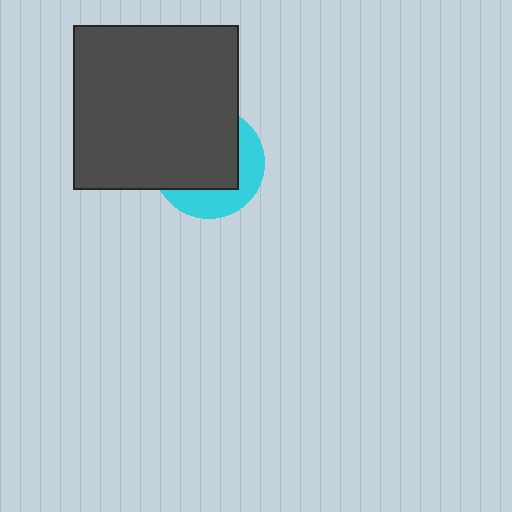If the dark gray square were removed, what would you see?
You would see the complete cyan circle.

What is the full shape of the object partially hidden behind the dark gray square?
The partially hidden object is a cyan circle.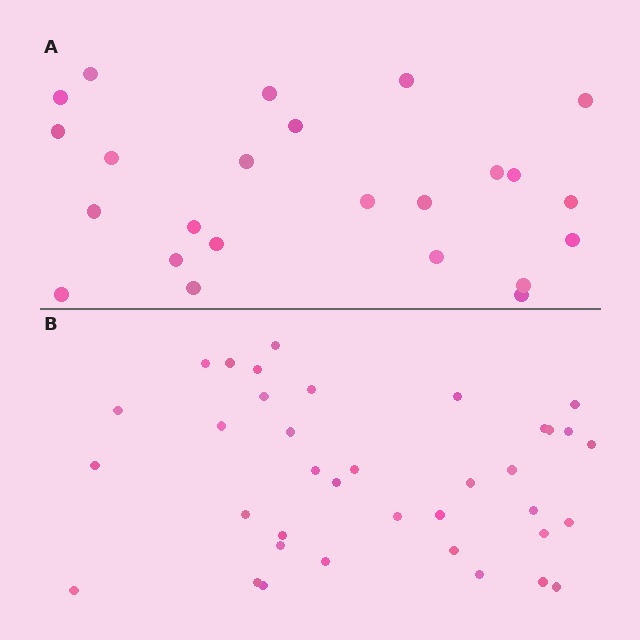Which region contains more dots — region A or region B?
Region B (the bottom region) has more dots.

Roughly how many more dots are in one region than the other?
Region B has approximately 15 more dots than region A.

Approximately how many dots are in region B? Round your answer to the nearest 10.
About 40 dots. (The exact count is 37, which rounds to 40.)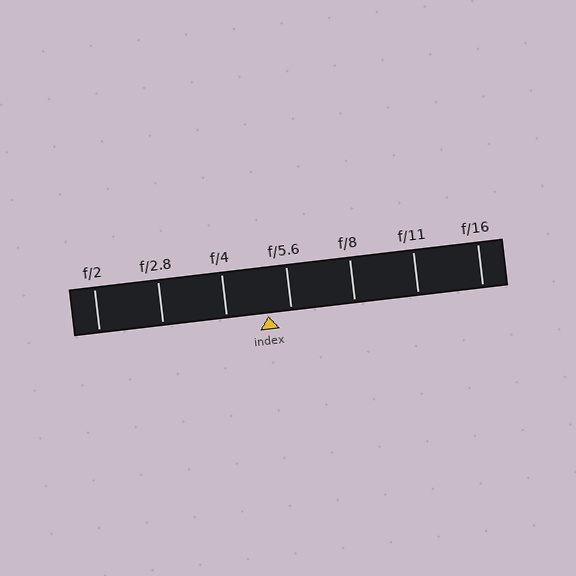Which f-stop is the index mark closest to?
The index mark is closest to f/5.6.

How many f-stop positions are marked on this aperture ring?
There are 7 f-stop positions marked.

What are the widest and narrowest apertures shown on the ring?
The widest aperture shown is f/2 and the narrowest is f/16.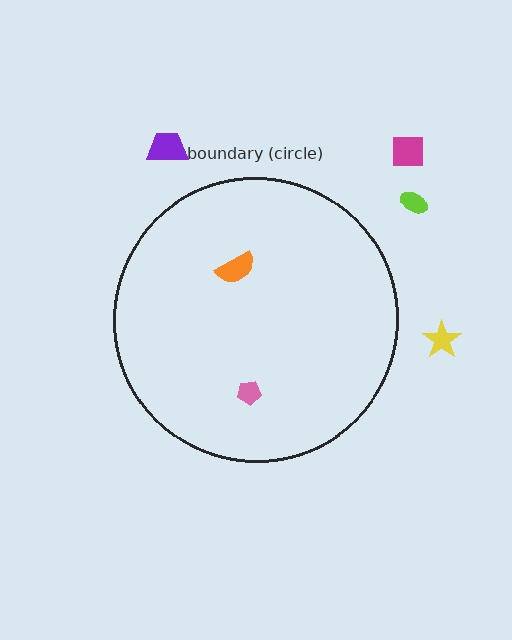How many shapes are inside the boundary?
2 inside, 4 outside.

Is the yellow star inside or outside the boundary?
Outside.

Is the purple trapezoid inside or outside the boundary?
Outside.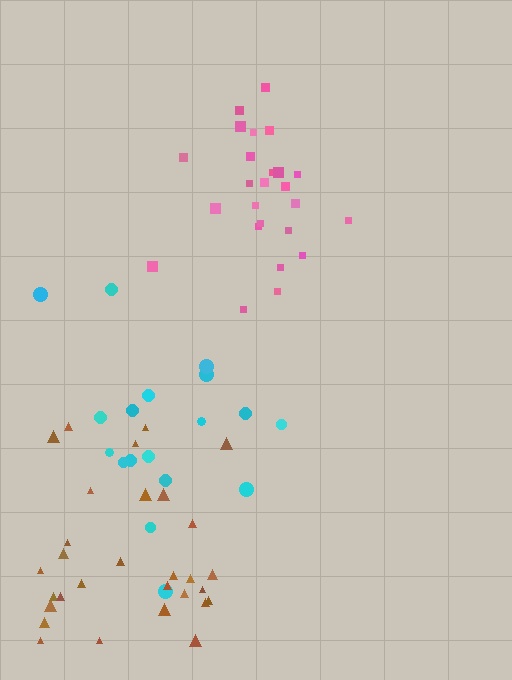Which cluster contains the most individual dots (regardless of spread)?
Brown (30).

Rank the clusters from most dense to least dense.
pink, brown, cyan.